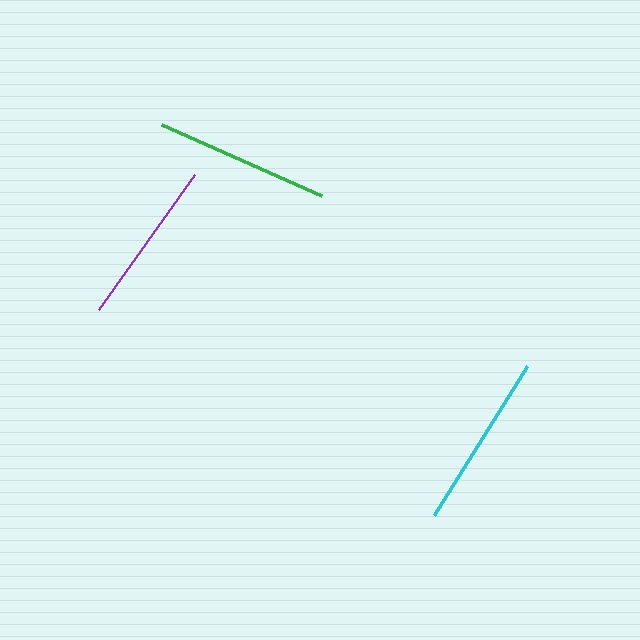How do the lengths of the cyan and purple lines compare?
The cyan and purple lines are approximately the same length.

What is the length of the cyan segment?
The cyan segment is approximately 175 pixels long.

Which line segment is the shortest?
The purple line is the shortest at approximately 166 pixels.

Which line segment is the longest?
The cyan line is the longest at approximately 175 pixels.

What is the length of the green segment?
The green segment is approximately 175 pixels long.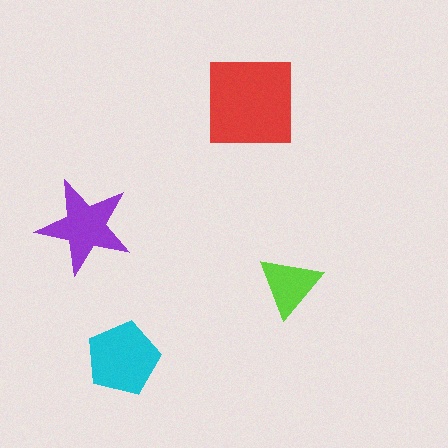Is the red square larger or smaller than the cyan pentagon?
Larger.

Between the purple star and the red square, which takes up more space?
The red square.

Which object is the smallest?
The lime triangle.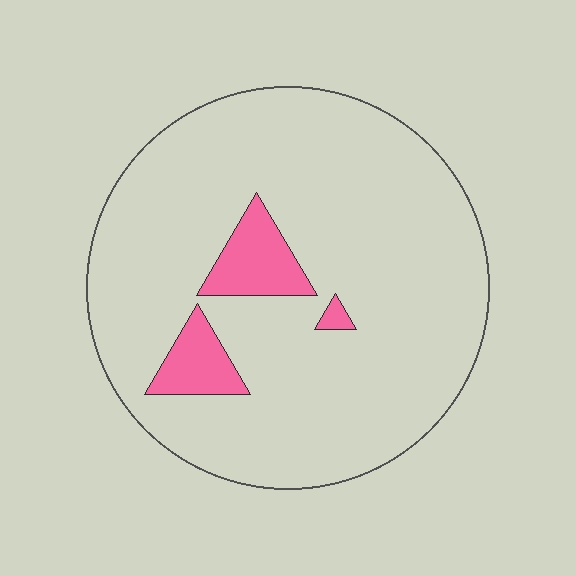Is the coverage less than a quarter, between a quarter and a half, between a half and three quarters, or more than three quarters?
Less than a quarter.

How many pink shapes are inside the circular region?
3.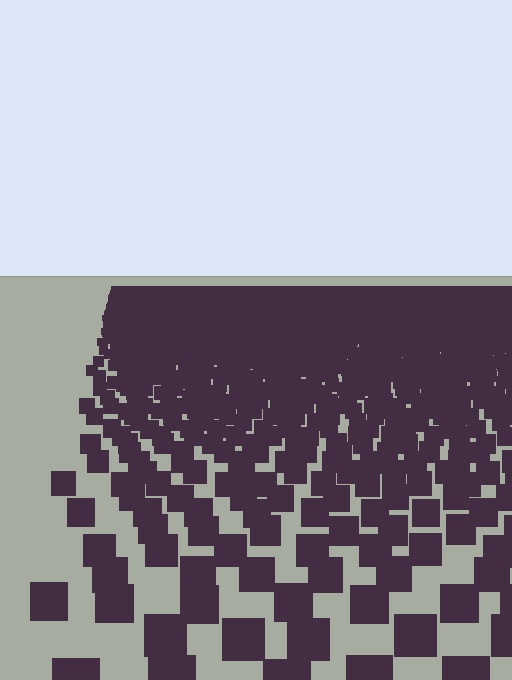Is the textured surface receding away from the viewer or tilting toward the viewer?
The surface is receding away from the viewer. Texture elements get smaller and denser toward the top.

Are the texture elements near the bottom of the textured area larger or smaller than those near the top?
Larger. Near the bottom, elements are closer to the viewer and appear at a bigger on-screen size.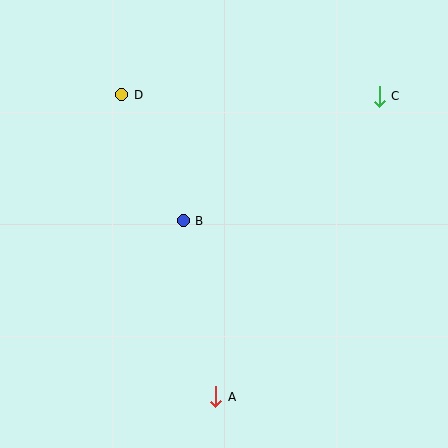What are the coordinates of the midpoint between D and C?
The midpoint between D and C is at (251, 95).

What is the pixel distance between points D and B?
The distance between D and B is 140 pixels.